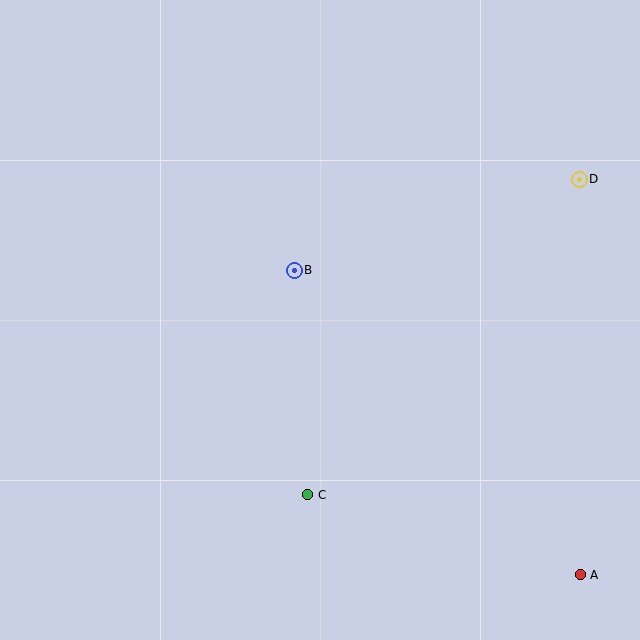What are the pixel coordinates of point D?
Point D is at (579, 179).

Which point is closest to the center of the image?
Point B at (294, 270) is closest to the center.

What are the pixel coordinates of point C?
Point C is at (308, 495).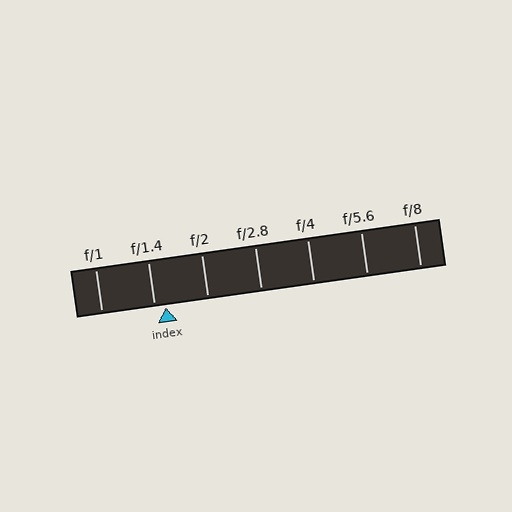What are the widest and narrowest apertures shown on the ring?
The widest aperture shown is f/1 and the narrowest is f/8.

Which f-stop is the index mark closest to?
The index mark is closest to f/1.4.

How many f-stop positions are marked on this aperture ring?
There are 7 f-stop positions marked.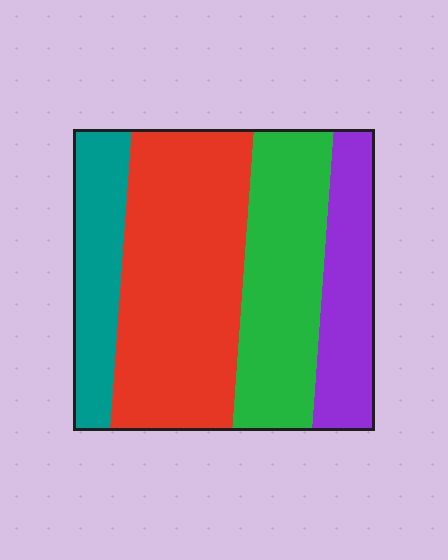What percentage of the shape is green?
Green takes up between a quarter and a half of the shape.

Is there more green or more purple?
Green.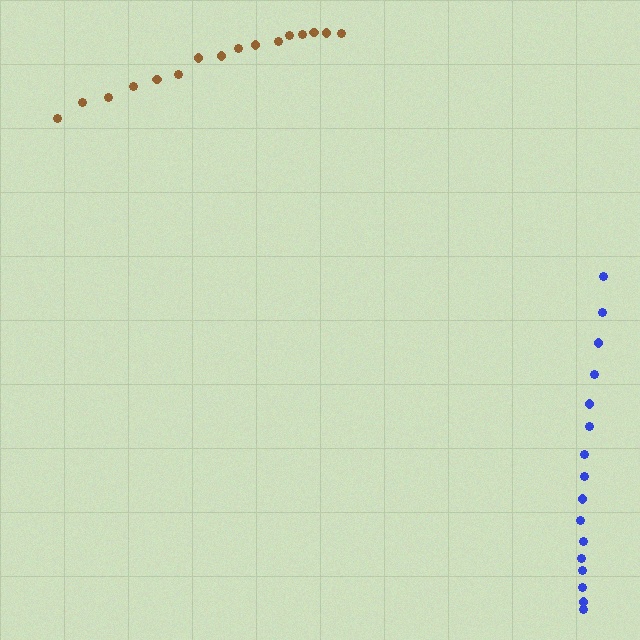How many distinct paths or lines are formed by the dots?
There are 2 distinct paths.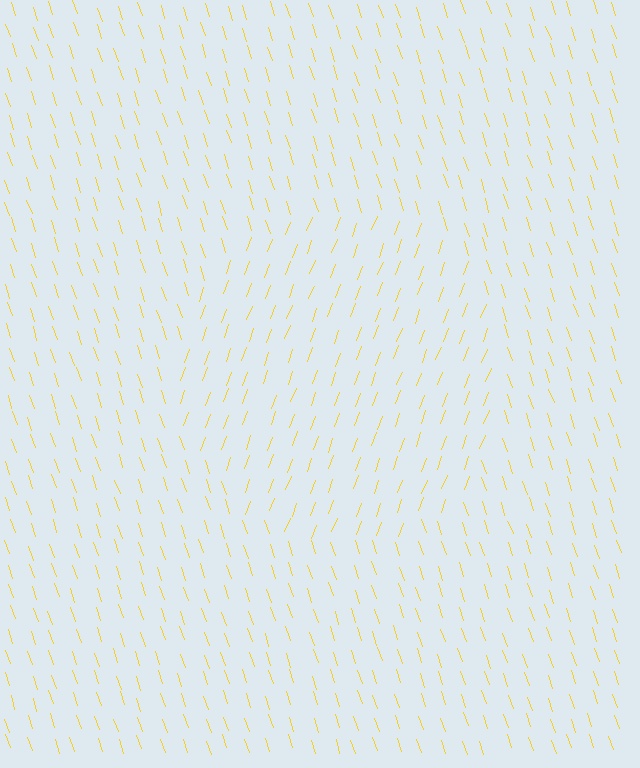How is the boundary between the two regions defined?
The boundary is defined purely by a change in line orientation (approximately 39 degrees difference). All lines are the same color and thickness.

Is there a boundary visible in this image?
Yes, there is a texture boundary formed by a change in line orientation.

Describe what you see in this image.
The image is filled with small yellow line segments. A circle region in the image has lines oriented differently from the surrounding lines, creating a visible texture boundary.